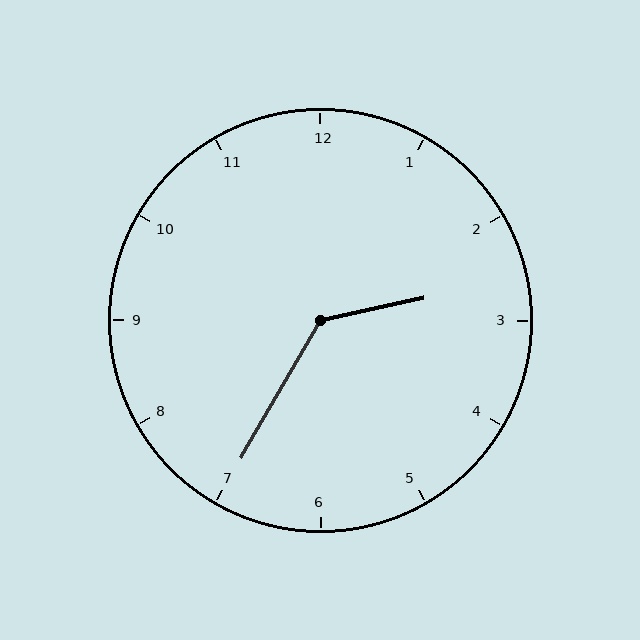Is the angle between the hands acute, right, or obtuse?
It is obtuse.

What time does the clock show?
2:35.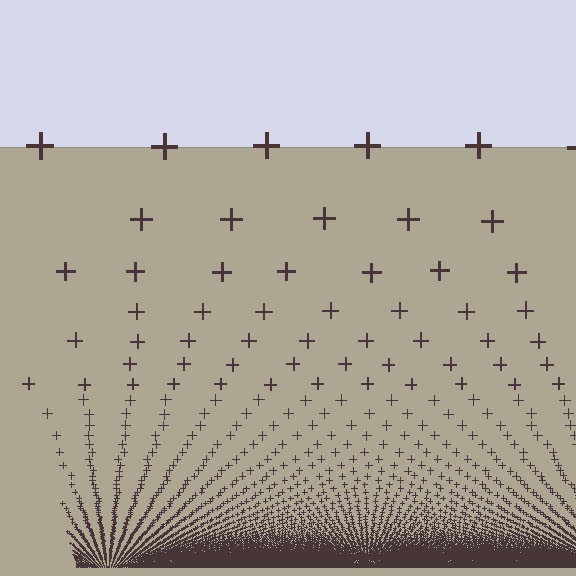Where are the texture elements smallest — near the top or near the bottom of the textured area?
Near the bottom.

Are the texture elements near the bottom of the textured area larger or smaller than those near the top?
Smaller. The gradient is inverted — elements near the bottom are smaller and denser.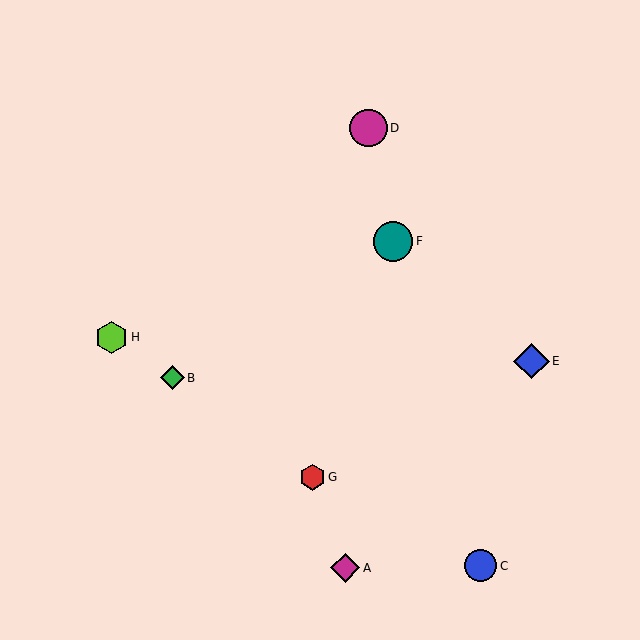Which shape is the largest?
The teal circle (labeled F) is the largest.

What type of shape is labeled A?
Shape A is a magenta diamond.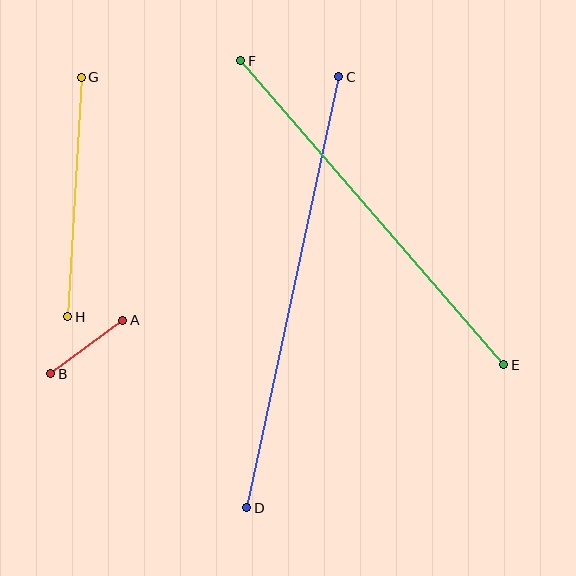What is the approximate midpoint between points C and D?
The midpoint is at approximately (293, 292) pixels.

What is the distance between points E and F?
The distance is approximately 402 pixels.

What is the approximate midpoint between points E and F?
The midpoint is at approximately (372, 213) pixels.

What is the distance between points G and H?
The distance is approximately 240 pixels.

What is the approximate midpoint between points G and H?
The midpoint is at approximately (74, 197) pixels.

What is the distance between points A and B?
The distance is approximately 90 pixels.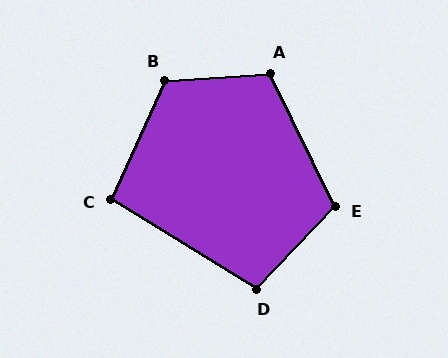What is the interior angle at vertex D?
Approximately 102 degrees (obtuse).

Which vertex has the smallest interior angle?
C, at approximately 97 degrees.